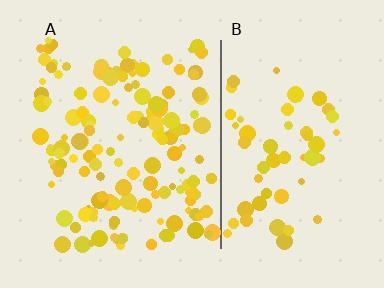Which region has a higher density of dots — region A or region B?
A (the left).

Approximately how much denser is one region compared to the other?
Approximately 2.6× — region A over region B.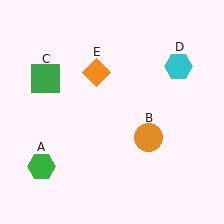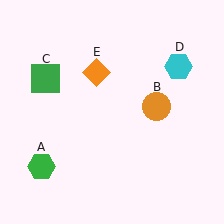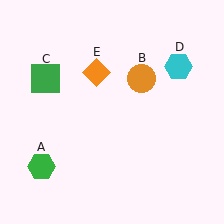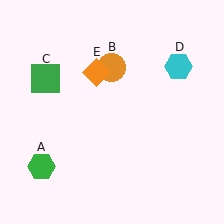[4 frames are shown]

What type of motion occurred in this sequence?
The orange circle (object B) rotated counterclockwise around the center of the scene.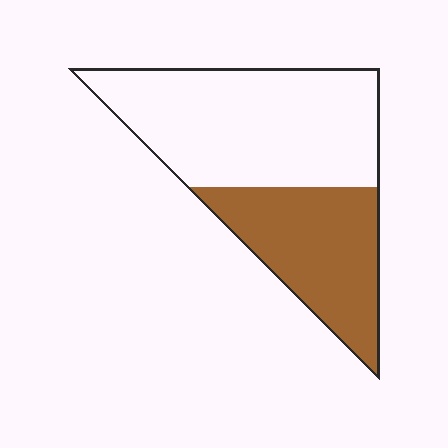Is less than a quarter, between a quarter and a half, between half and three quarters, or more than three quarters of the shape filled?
Between a quarter and a half.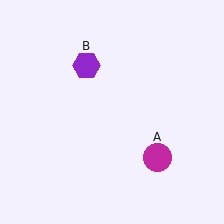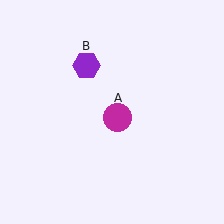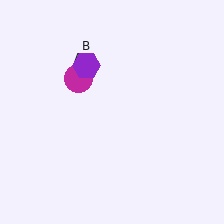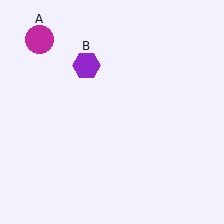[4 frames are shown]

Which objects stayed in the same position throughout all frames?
Purple hexagon (object B) remained stationary.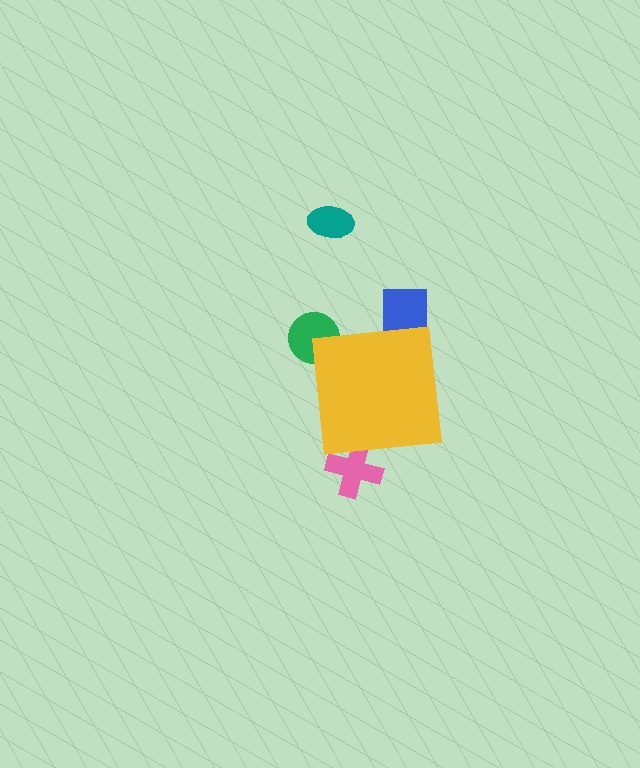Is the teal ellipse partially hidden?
No, the teal ellipse is fully visible.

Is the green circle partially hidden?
Yes, the green circle is partially hidden behind the yellow square.